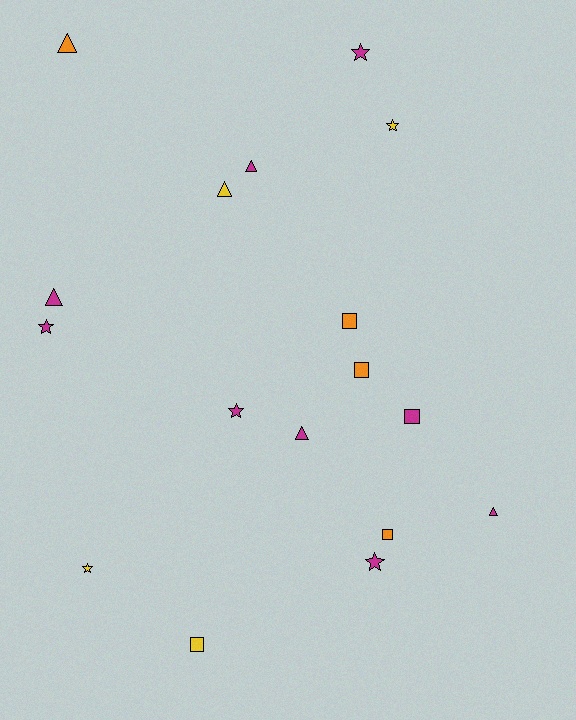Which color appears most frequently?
Magenta, with 9 objects.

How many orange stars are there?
There are no orange stars.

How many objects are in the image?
There are 17 objects.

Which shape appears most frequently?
Star, with 6 objects.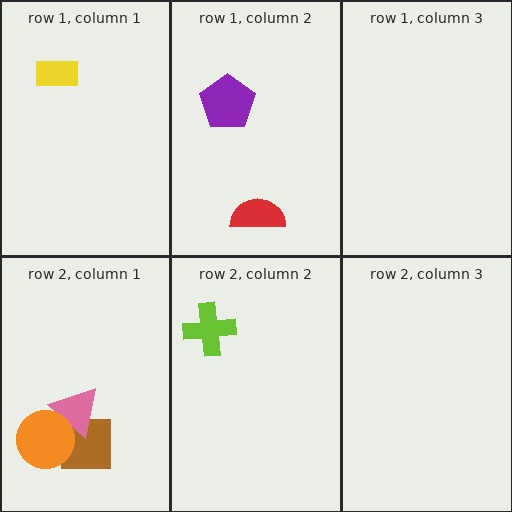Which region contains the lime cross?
The row 2, column 2 region.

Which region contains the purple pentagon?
The row 1, column 2 region.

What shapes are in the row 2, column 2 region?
The lime cross.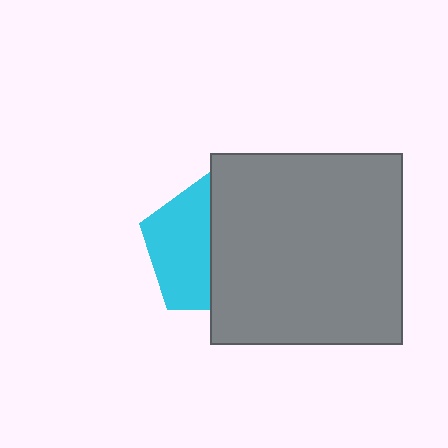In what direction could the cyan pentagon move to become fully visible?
The cyan pentagon could move left. That would shift it out from behind the gray square entirely.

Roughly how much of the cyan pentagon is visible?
About half of it is visible (roughly 47%).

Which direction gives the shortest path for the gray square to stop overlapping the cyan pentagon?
Moving right gives the shortest separation.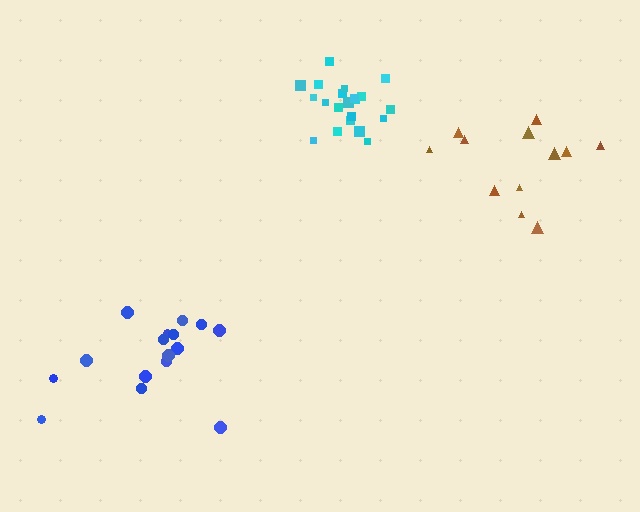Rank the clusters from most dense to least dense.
cyan, brown, blue.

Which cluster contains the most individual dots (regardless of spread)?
Cyan (21).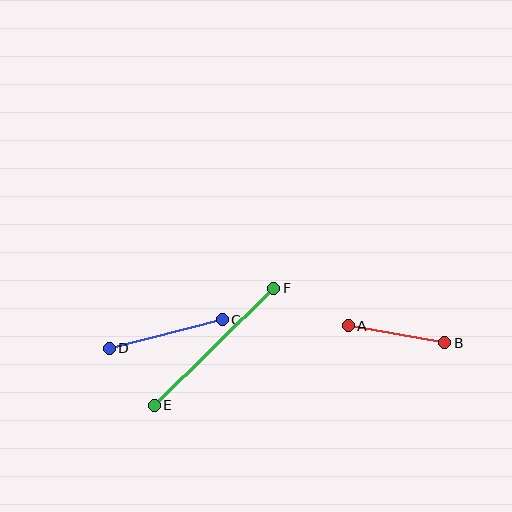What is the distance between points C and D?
The distance is approximately 117 pixels.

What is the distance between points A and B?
The distance is approximately 98 pixels.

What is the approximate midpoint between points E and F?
The midpoint is at approximately (214, 347) pixels.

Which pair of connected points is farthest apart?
Points E and F are farthest apart.